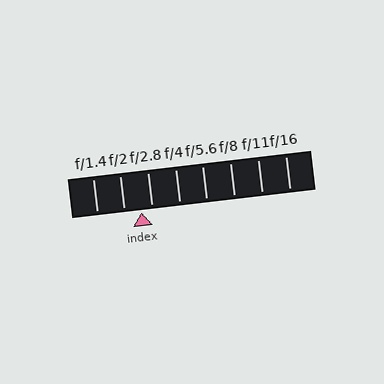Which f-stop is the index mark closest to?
The index mark is closest to f/2.8.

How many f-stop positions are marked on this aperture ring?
There are 8 f-stop positions marked.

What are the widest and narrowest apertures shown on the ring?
The widest aperture shown is f/1.4 and the narrowest is f/16.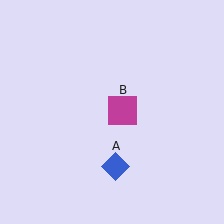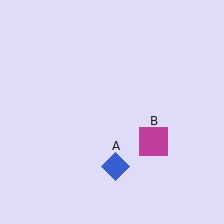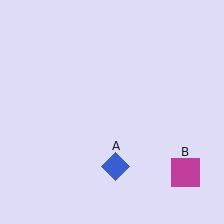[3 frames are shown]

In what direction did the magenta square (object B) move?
The magenta square (object B) moved down and to the right.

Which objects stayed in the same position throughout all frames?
Blue diamond (object A) remained stationary.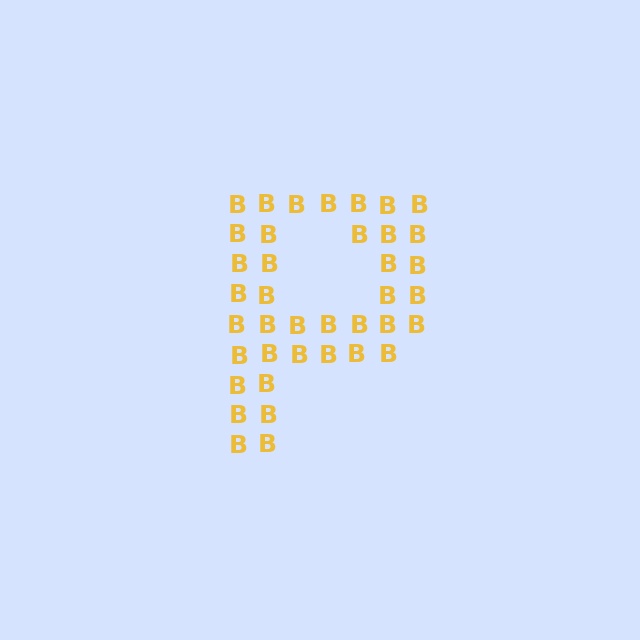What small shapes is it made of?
It is made of small letter B's.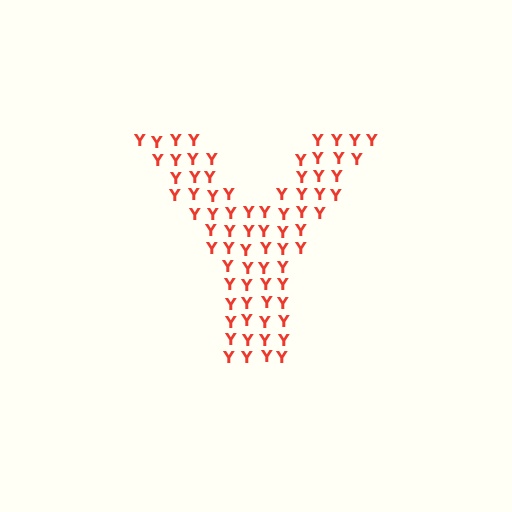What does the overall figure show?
The overall figure shows the letter Y.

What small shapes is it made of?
It is made of small letter Y's.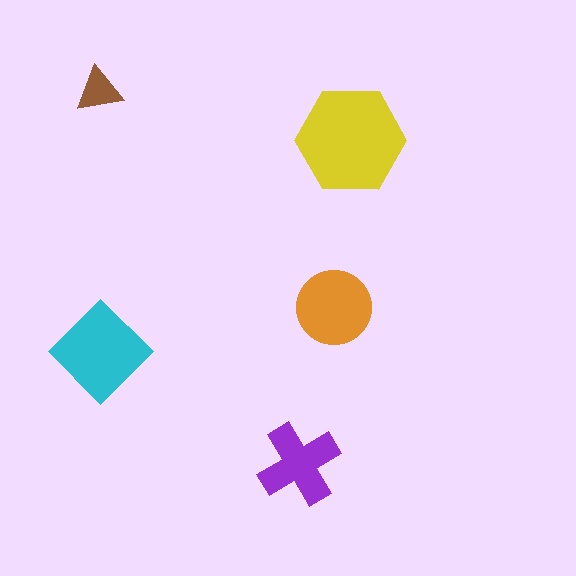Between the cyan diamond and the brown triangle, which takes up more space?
The cyan diamond.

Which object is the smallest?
The brown triangle.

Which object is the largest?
The yellow hexagon.